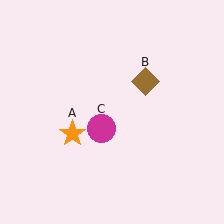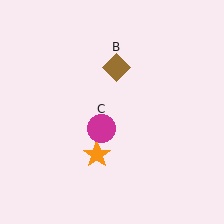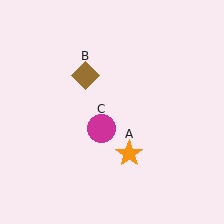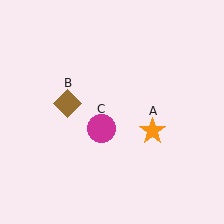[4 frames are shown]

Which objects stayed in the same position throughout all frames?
Magenta circle (object C) remained stationary.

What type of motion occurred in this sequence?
The orange star (object A), brown diamond (object B) rotated counterclockwise around the center of the scene.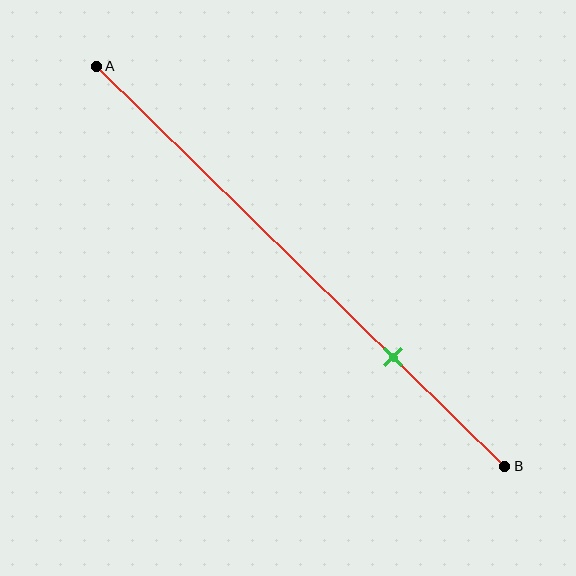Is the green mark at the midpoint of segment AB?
No, the mark is at about 75% from A, not at the 50% midpoint.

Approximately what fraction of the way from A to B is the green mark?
The green mark is approximately 75% of the way from A to B.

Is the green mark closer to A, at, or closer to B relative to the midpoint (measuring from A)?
The green mark is closer to point B than the midpoint of segment AB.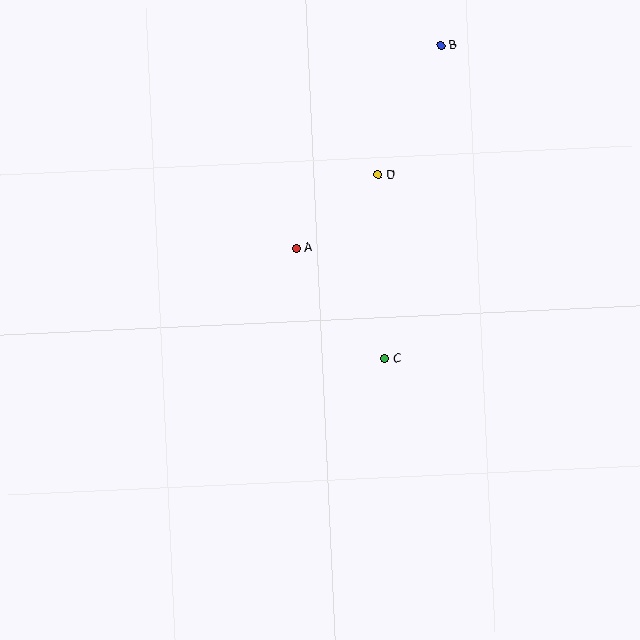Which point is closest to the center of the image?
Point C at (385, 359) is closest to the center.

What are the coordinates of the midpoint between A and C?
The midpoint between A and C is at (340, 304).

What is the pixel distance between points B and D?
The distance between B and D is 144 pixels.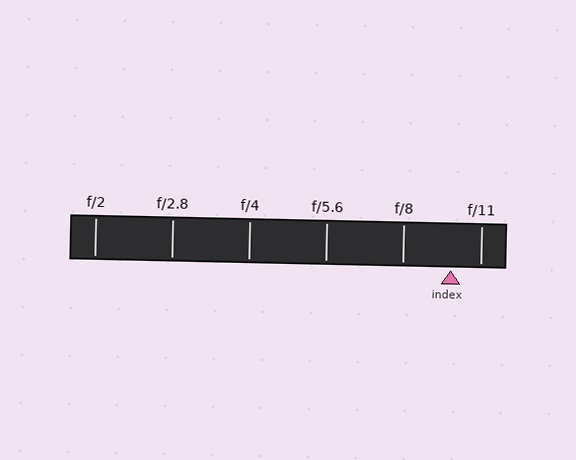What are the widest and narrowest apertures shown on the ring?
The widest aperture shown is f/2 and the narrowest is f/11.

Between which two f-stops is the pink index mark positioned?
The index mark is between f/8 and f/11.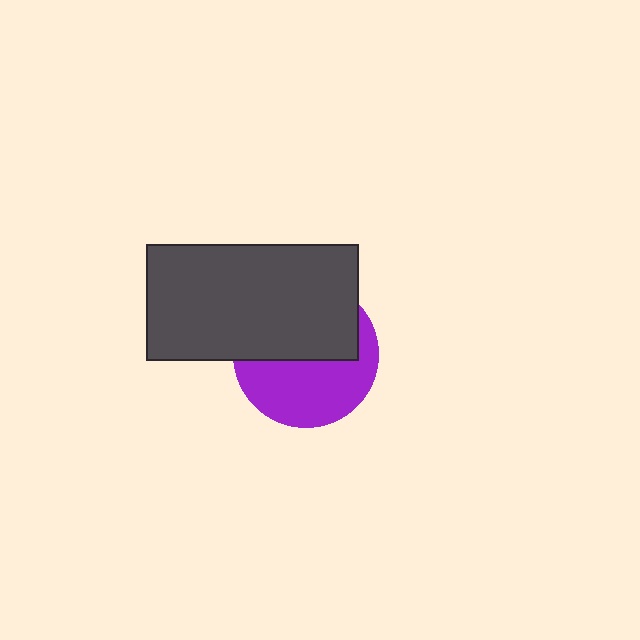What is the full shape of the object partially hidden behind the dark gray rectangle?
The partially hidden object is a purple circle.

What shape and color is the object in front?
The object in front is a dark gray rectangle.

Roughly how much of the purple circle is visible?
About half of it is visible (roughly 49%).